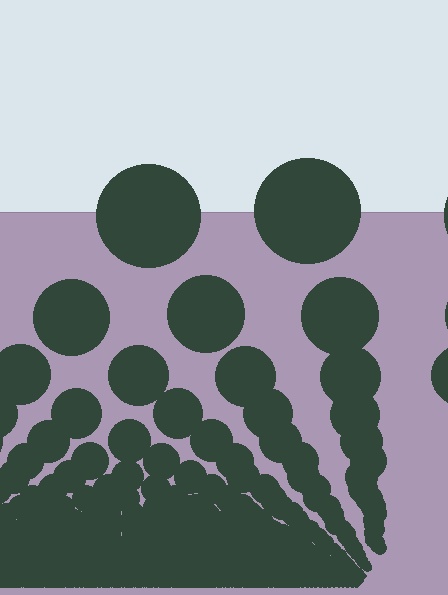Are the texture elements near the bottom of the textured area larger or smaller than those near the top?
Smaller. The gradient is inverted — elements near the bottom are smaller and denser.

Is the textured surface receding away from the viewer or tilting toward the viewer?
The surface appears to tilt toward the viewer. Texture elements get larger and sparser toward the top.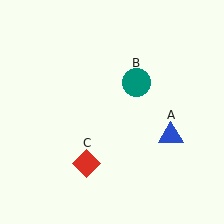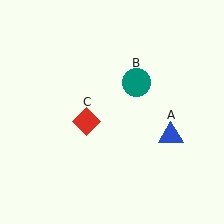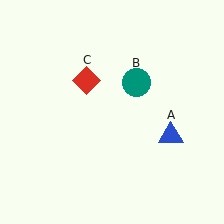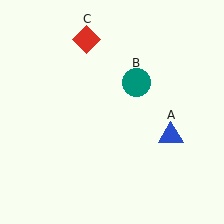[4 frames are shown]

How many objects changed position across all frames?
1 object changed position: red diamond (object C).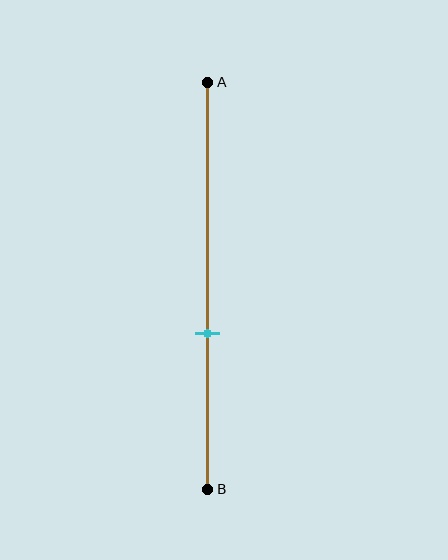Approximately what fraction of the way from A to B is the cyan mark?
The cyan mark is approximately 60% of the way from A to B.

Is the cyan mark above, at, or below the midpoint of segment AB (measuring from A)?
The cyan mark is below the midpoint of segment AB.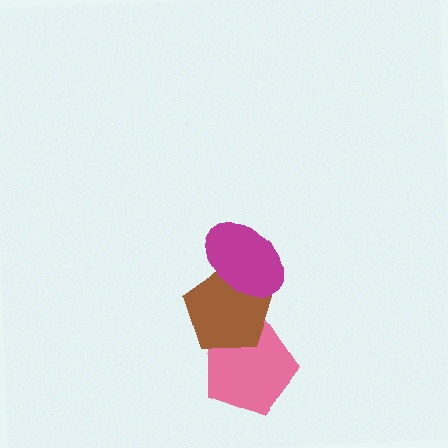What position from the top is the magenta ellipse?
The magenta ellipse is 1st from the top.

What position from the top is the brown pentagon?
The brown pentagon is 2nd from the top.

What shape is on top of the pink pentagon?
The brown pentagon is on top of the pink pentagon.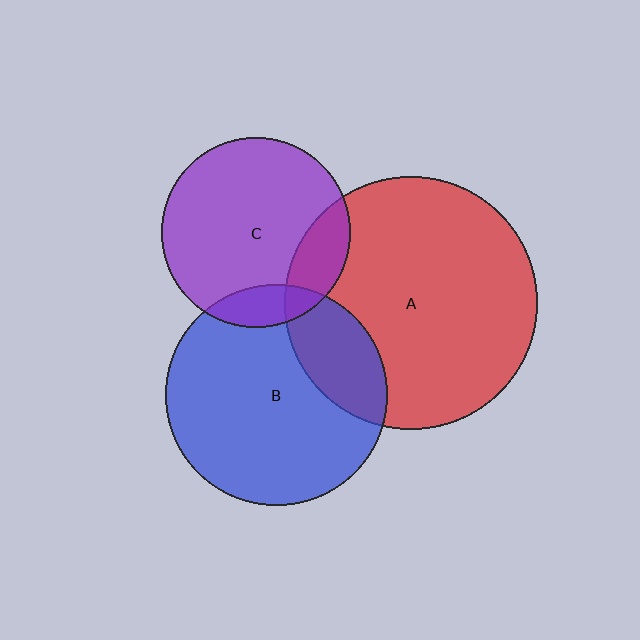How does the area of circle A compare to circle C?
Approximately 1.8 times.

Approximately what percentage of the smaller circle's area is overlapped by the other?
Approximately 25%.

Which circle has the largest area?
Circle A (red).